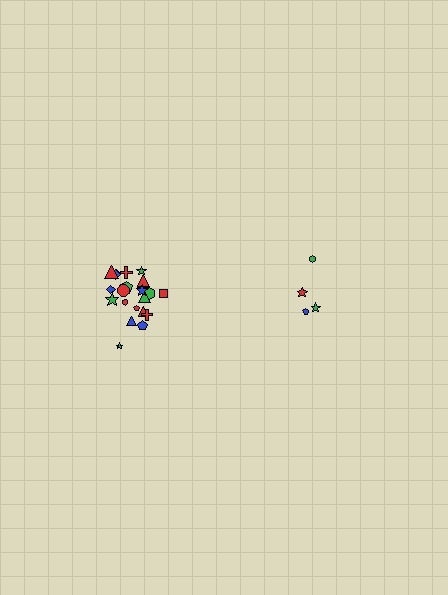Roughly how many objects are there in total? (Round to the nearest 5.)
Roughly 25 objects in total.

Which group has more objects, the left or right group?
The left group.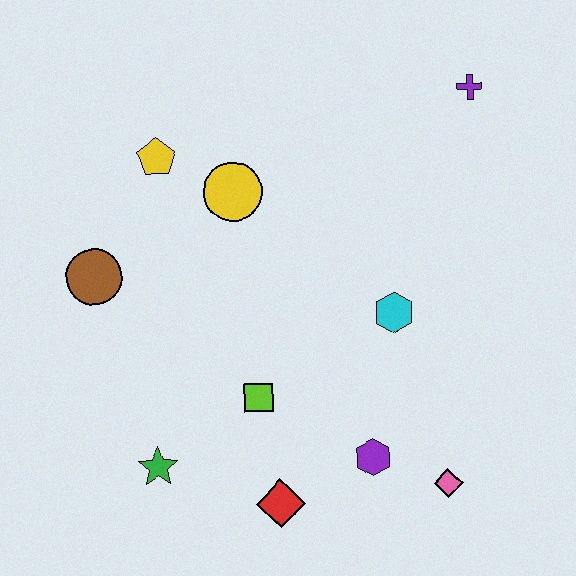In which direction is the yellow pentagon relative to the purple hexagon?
The yellow pentagon is above the purple hexagon.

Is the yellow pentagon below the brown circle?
No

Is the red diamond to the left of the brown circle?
No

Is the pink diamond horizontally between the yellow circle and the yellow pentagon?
No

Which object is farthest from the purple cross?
The green star is farthest from the purple cross.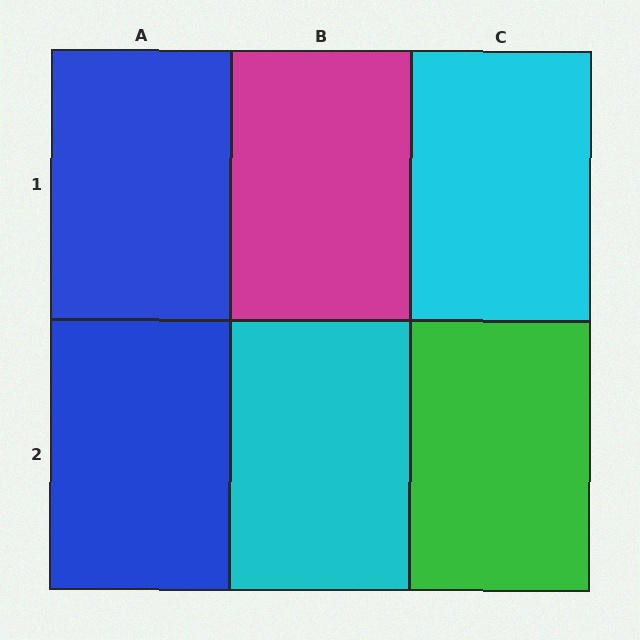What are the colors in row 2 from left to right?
Blue, cyan, green.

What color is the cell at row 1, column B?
Magenta.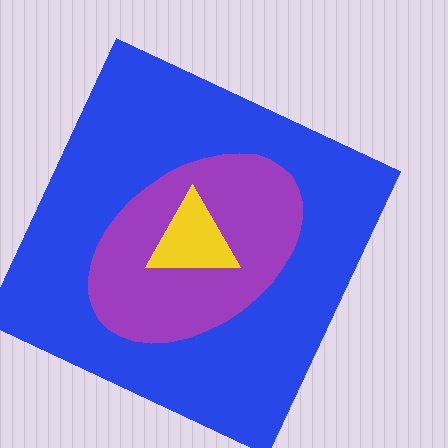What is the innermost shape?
The yellow triangle.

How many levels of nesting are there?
3.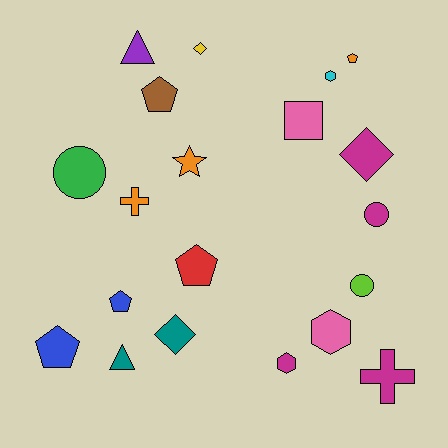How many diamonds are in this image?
There are 3 diamonds.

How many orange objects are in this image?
There are 3 orange objects.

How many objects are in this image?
There are 20 objects.